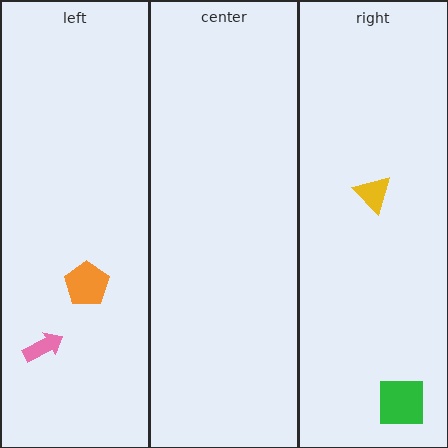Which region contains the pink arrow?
The left region.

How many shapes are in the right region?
2.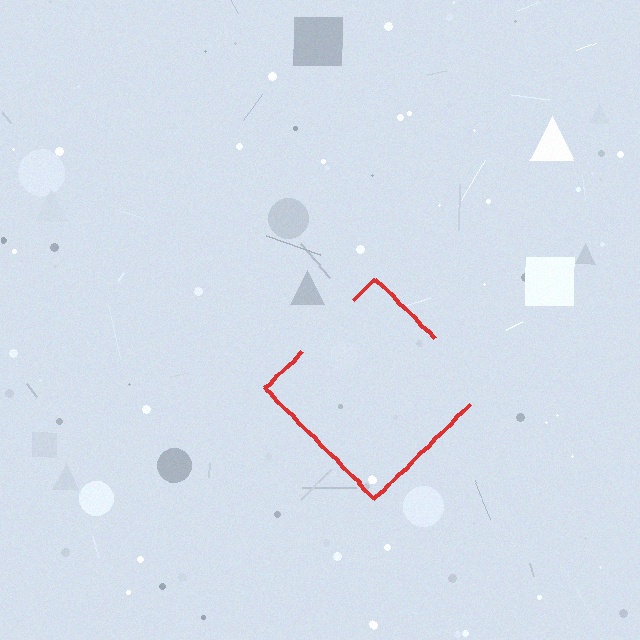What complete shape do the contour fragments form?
The contour fragments form a diamond.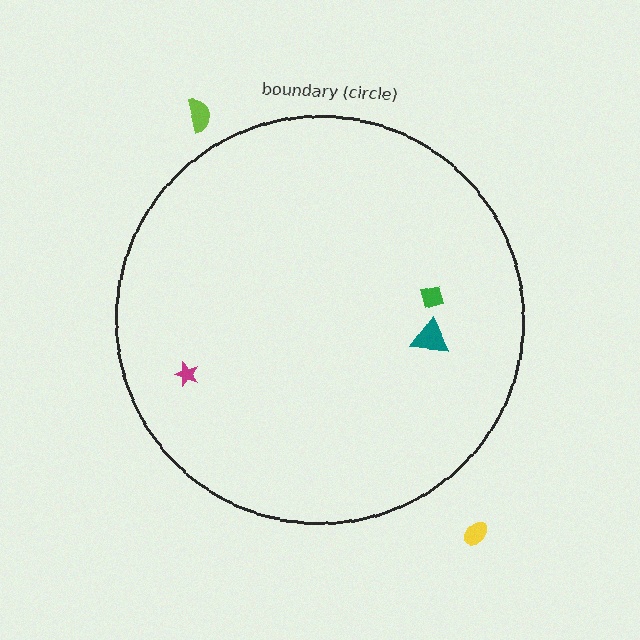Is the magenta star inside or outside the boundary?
Inside.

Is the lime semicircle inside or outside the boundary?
Outside.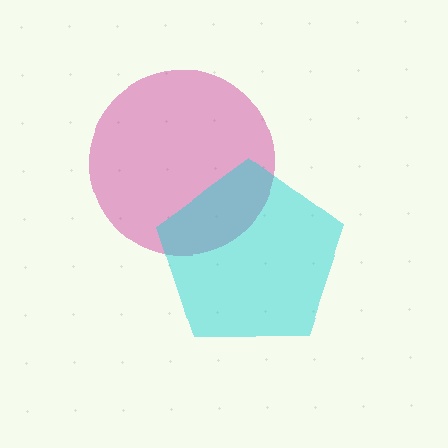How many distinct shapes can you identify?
There are 2 distinct shapes: a magenta circle, a cyan pentagon.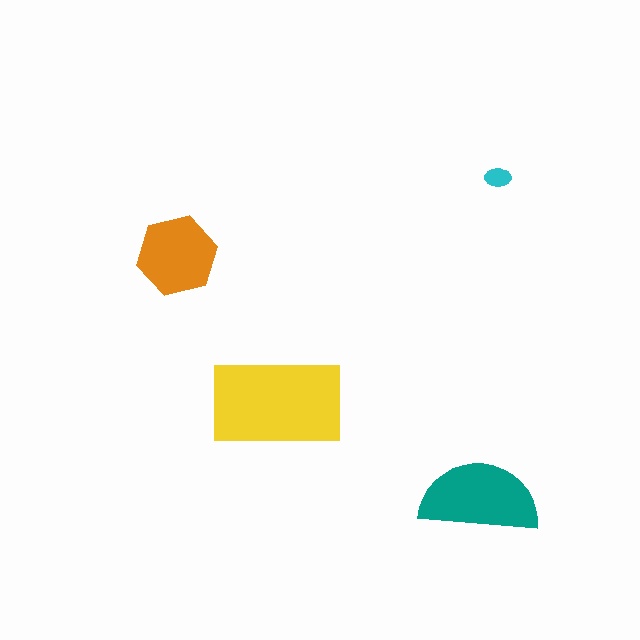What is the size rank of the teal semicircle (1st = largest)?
2nd.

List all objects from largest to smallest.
The yellow rectangle, the teal semicircle, the orange hexagon, the cyan ellipse.